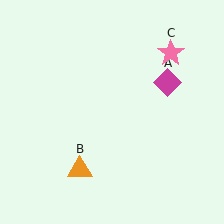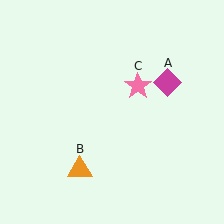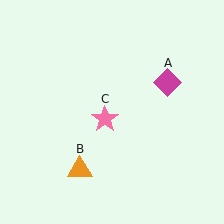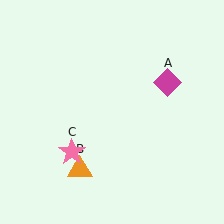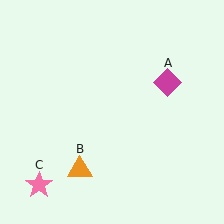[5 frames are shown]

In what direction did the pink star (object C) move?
The pink star (object C) moved down and to the left.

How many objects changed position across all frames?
1 object changed position: pink star (object C).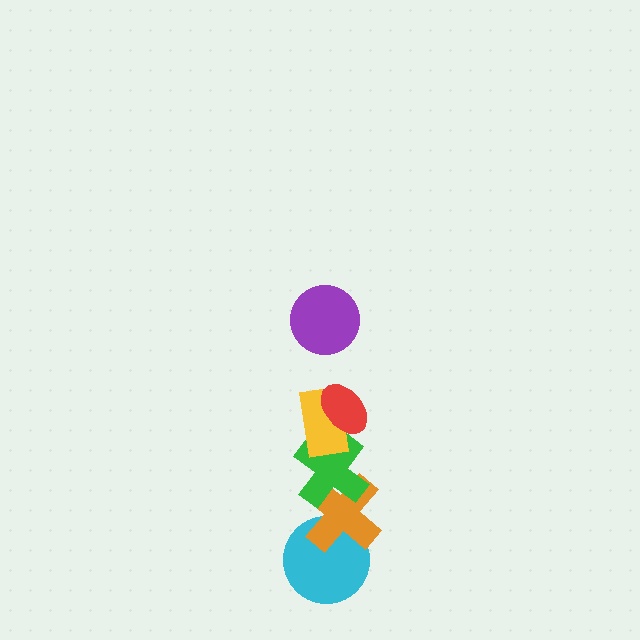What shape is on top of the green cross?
The yellow rectangle is on top of the green cross.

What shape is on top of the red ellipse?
The purple circle is on top of the red ellipse.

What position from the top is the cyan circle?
The cyan circle is 6th from the top.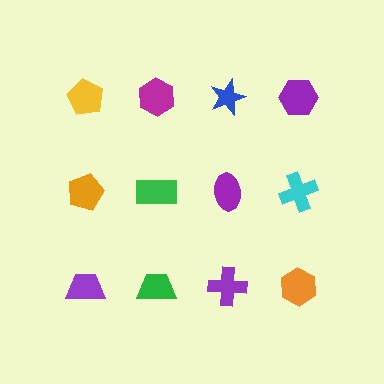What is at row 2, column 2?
A green rectangle.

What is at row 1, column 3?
A blue star.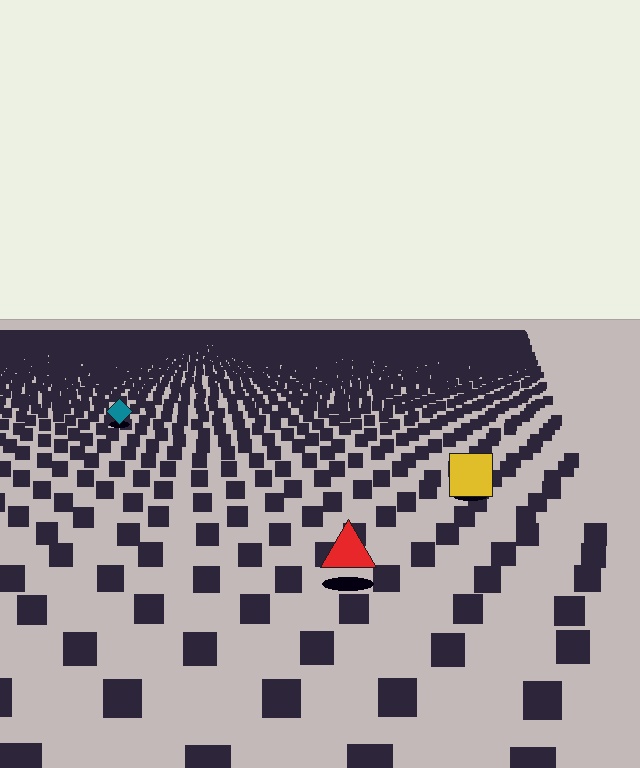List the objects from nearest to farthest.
From nearest to farthest: the red triangle, the yellow square, the teal diamond.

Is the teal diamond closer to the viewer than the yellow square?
No. The yellow square is closer — you can tell from the texture gradient: the ground texture is coarser near it.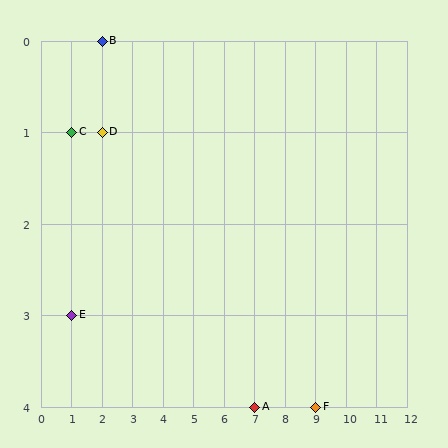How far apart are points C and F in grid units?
Points C and F are 8 columns and 3 rows apart (about 8.5 grid units diagonally).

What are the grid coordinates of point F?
Point F is at grid coordinates (9, 4).